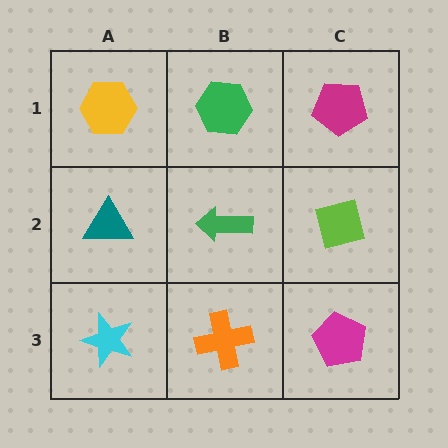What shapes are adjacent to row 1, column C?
A lime square (row 2, column C), a green hexagon (row 1, column B).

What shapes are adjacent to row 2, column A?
A yellow hexagon (row 1, column A), a cyan star (row 3, column A), a green arrow (row 2, column B).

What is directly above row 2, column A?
A yellow hexagon.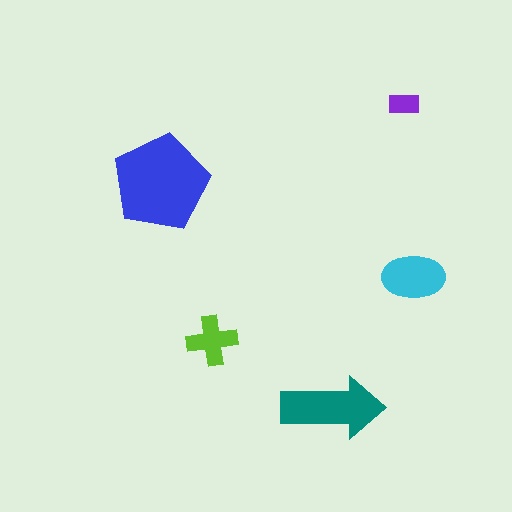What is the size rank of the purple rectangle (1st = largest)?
5th.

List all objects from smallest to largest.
The purple rectangle, the lime cross, the cyan ellipse, the teal arrow, the blue pentagon.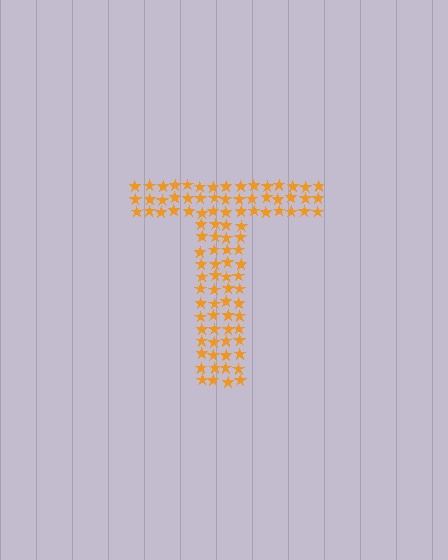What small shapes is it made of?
It is made of small stars.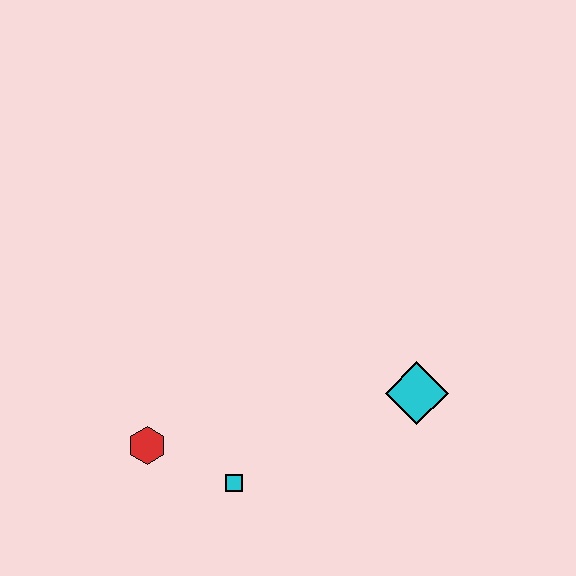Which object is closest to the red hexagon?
The cyan square is closest to the red hexagon.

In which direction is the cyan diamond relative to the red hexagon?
The cyan diamond is to the right of the red hexagon.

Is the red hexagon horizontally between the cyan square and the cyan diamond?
No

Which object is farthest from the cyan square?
The cyan diamond is farthest from the cyan square.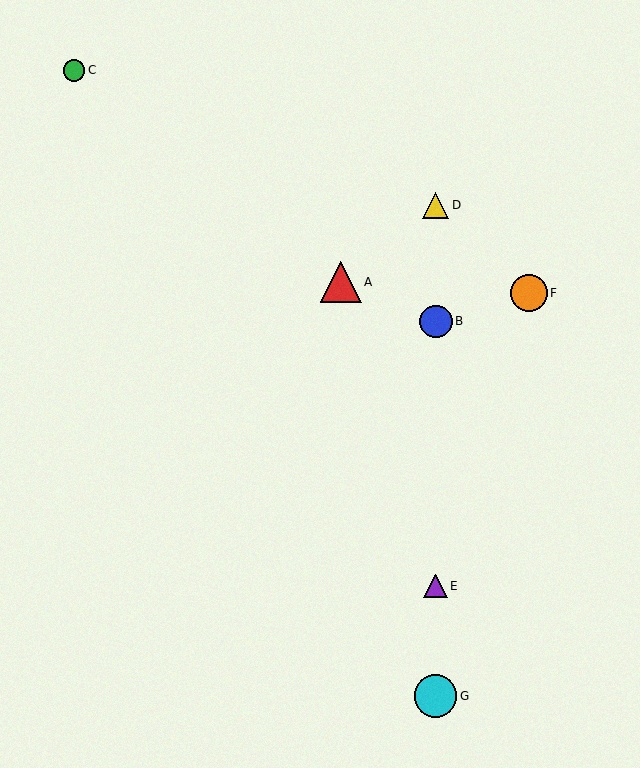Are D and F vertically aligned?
No, D is at x≈436 and F is at x≈529.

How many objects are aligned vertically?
4 objects (B, D, E, G) are aligned vertically.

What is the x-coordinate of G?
Object G is at x≈436.